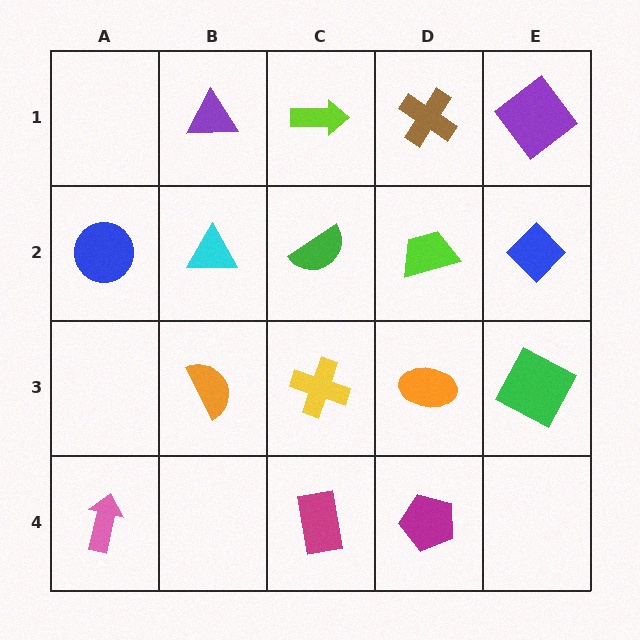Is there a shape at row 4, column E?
No, that cell is empty.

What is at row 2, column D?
A lime trapezoid.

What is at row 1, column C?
A lime arrow.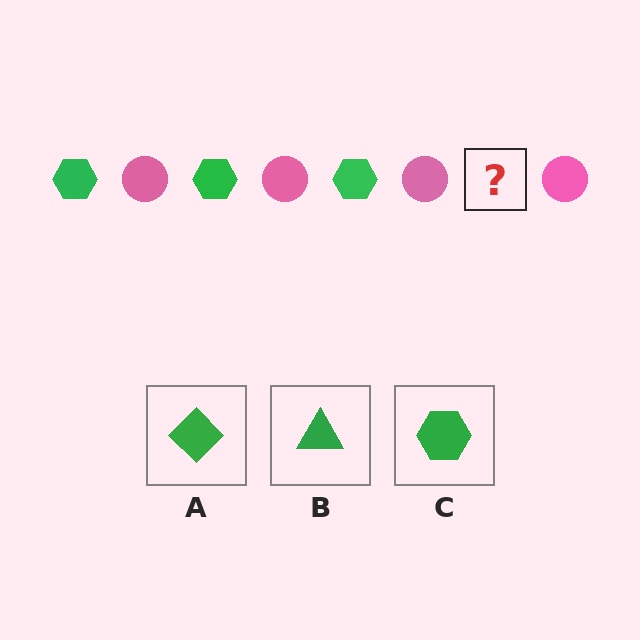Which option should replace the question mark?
Option C.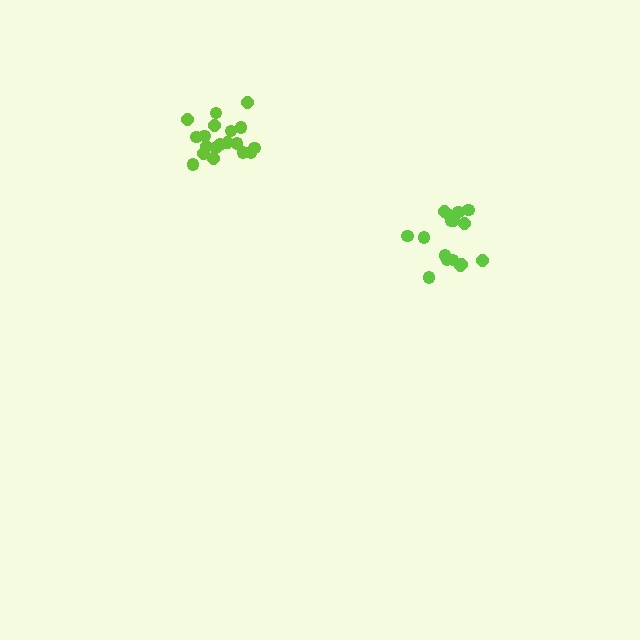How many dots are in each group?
Group 1: 16 dots, Group 2: 19 dots (35 total).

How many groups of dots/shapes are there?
There are 2 groups.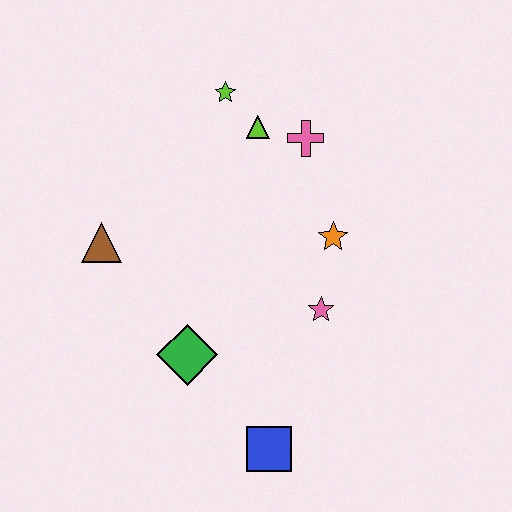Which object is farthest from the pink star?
The lime star is farthest from the pink star.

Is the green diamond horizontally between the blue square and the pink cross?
No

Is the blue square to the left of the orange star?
Yes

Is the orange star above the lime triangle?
No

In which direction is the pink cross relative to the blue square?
The pink cross is above the blue square.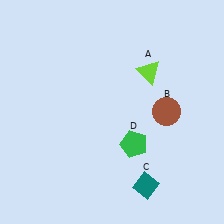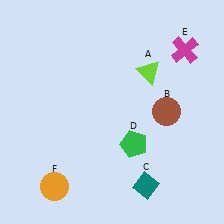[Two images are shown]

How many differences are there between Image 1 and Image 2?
There are 2 differences between the two images.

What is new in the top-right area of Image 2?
A magenta cross (E) was added in the top-right area of Image 2.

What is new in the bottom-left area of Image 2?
An orange circle (F) was added in the bottom-left area of Image 2.